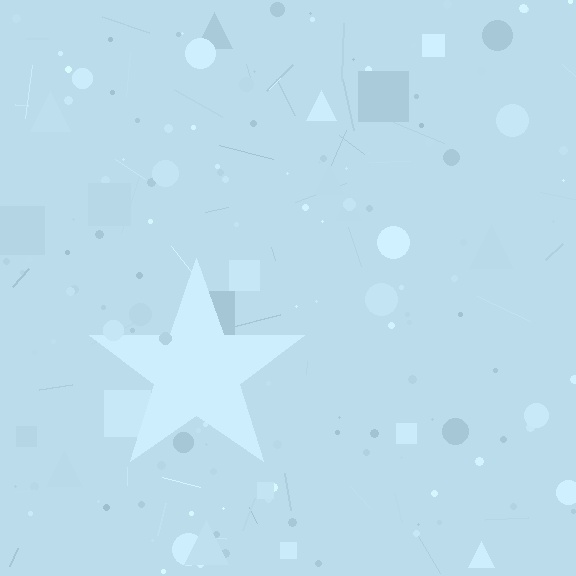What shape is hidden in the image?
A star is hidden in the image.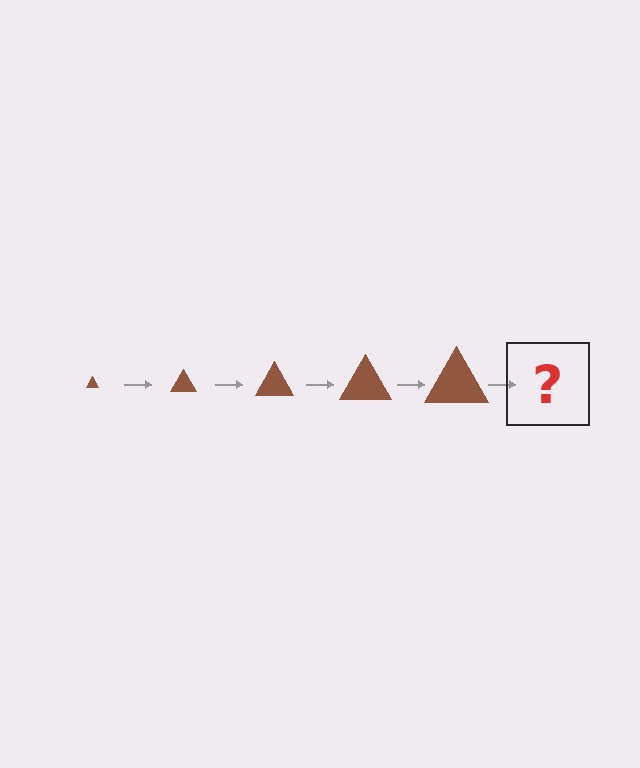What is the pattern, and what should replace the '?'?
The pattern is that the triangle gets progressively larger each step. The '?' should be a brown triangle, larger than the previous one.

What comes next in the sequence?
The next element should be a brown triangle, larger than the previous one.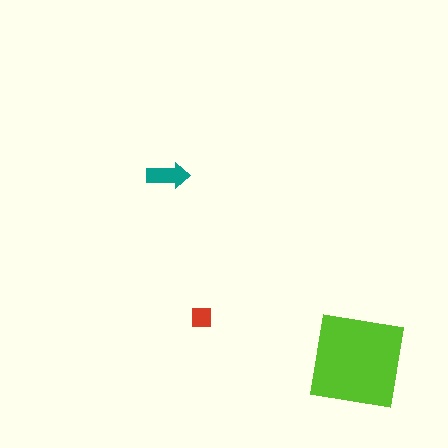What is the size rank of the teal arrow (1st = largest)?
2nd.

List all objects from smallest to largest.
The red square, the teal arrow, the lime square.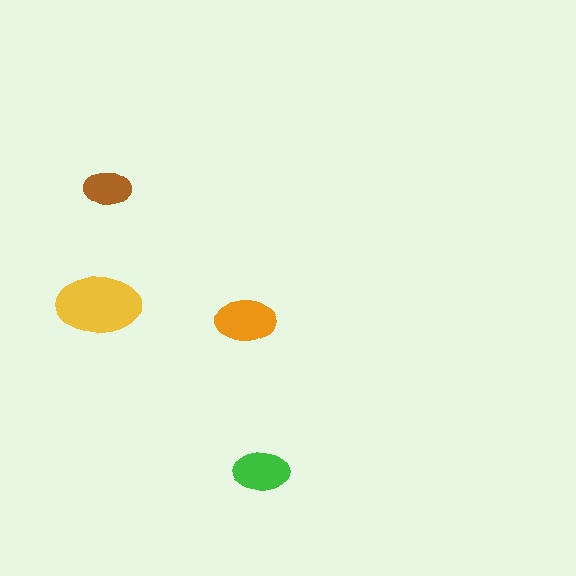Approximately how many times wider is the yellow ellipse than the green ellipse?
About 1.5 times wider.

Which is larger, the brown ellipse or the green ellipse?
The green one.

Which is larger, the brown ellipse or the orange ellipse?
The orange one.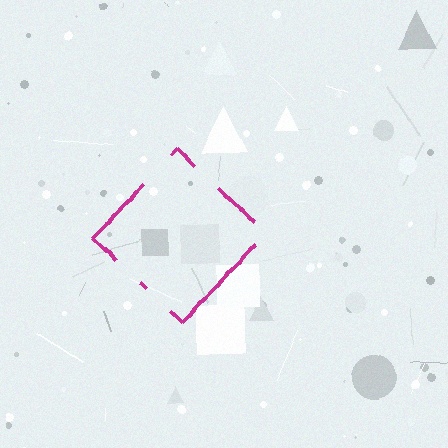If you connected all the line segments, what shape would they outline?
They would outline a diamond.